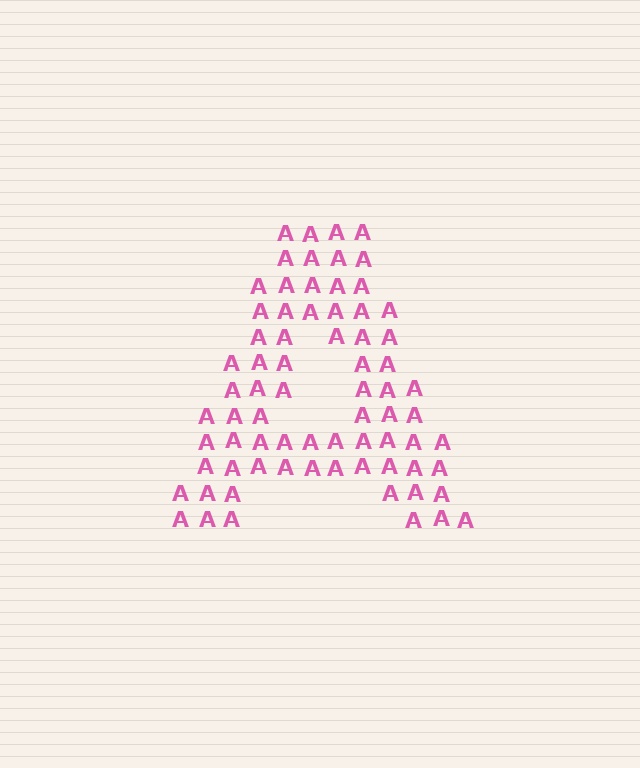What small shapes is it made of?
It is made of small letter A's.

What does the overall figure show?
The overall figure shows the letter A.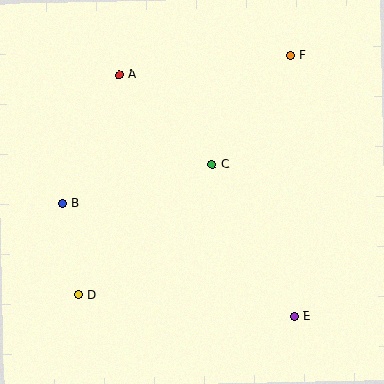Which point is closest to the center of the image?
Point C at (212, 164) is closest to the center.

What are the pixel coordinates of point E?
Point E is at (294, 316).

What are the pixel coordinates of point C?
Point C is at (212, 164).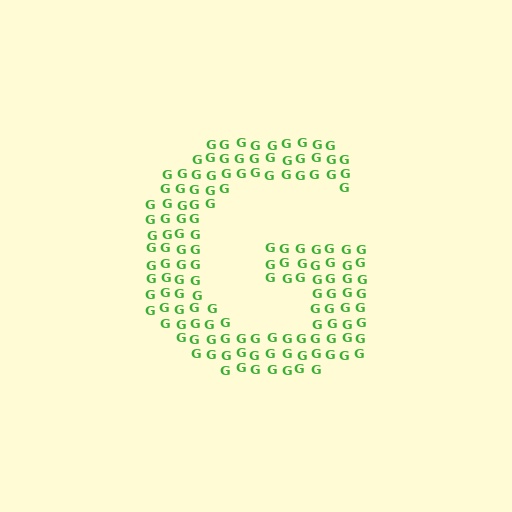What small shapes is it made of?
It is made of small letter G's.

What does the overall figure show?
The overall figure shows the letter G.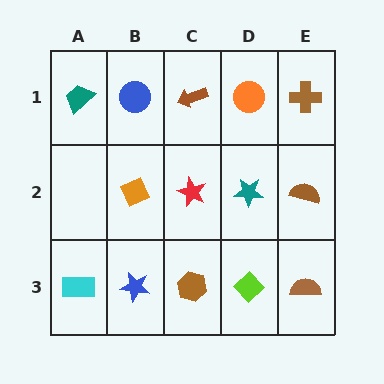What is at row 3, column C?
A brown hexagon.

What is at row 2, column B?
An orange diamond.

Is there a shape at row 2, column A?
No, that cell is empty.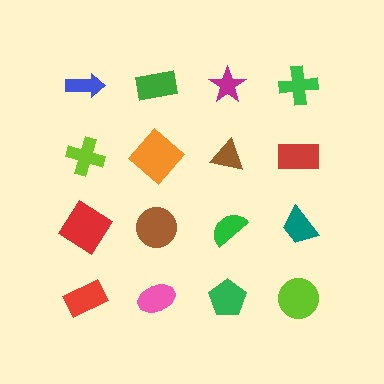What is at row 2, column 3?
A brown triangle.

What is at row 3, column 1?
A red diamond.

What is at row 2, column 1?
A lime cross.